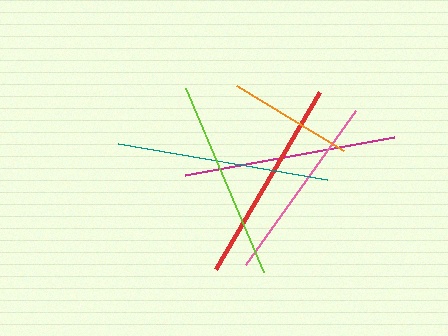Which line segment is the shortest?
The orange line is the shortest at approximately 124 pixels.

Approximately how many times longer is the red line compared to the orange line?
The red line is approximately 1.7 times the length of the orange line.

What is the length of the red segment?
The red segment is approximately 205 pixels long.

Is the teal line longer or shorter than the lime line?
The teal line is longer than the lime line.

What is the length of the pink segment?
The pink segment is approximately 189 pixels long.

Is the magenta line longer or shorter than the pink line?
The magenta line is longer than the pink line.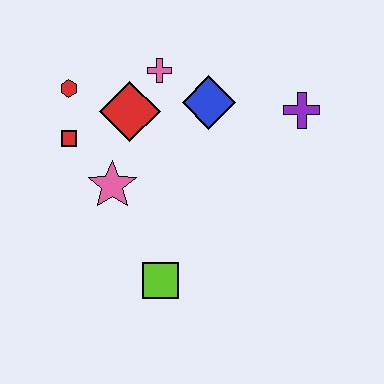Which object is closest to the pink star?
The red square is closest to the pink star.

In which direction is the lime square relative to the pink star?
The lime square is below the pink star.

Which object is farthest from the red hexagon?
The purple cross is farthest from the red hexagon.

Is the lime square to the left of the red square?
No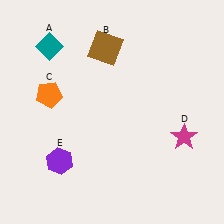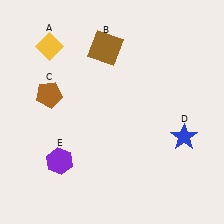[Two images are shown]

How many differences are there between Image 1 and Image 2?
There are 3 differences between the two images.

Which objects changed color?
A changed from teal to yellow. C changed from orange to brown. D changed from magenta to blue.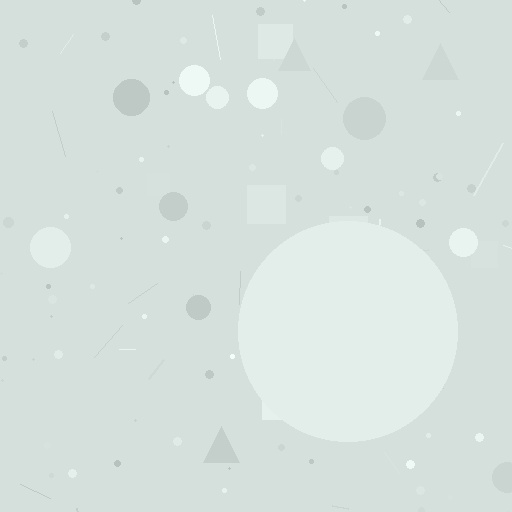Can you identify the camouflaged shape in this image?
The camouflaged shape is a circle.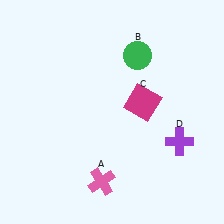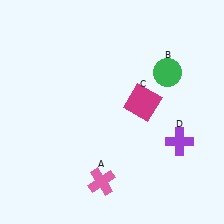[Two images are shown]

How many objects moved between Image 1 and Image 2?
1 object moved between the two images.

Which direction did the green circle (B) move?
The green circle (B) moved right.